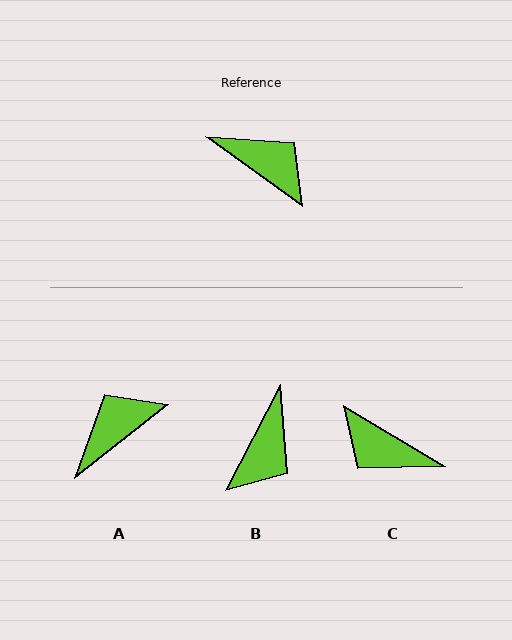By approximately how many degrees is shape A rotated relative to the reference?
Approximately 74 degrees counter-clockwise.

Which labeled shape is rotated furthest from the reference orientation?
C, about 175 degrees away.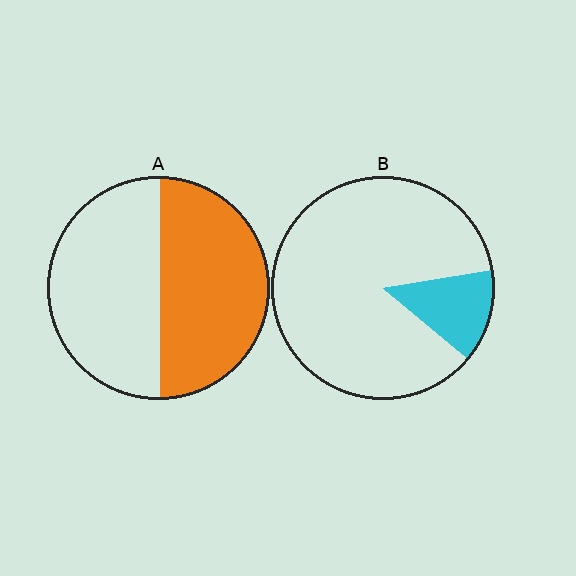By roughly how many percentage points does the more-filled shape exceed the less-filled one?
By roughly 35 percentage points (A over B).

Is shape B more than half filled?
No.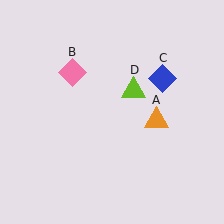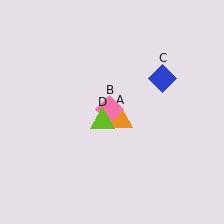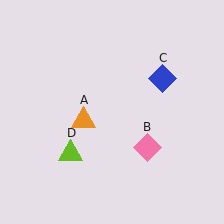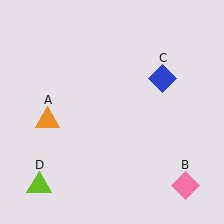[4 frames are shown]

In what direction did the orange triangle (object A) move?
The orange triangle (object A) moved left.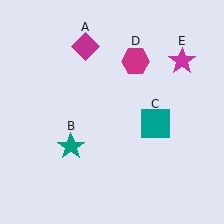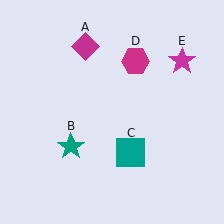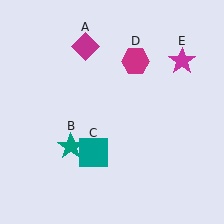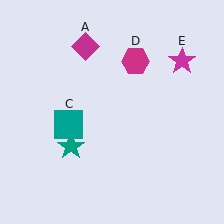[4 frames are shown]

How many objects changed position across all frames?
1 object changed position: teal square (object C).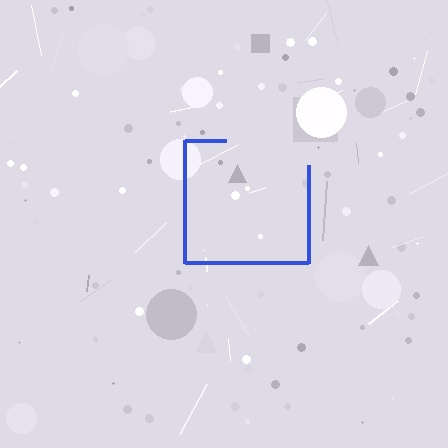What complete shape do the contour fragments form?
The contour fragments form a square.